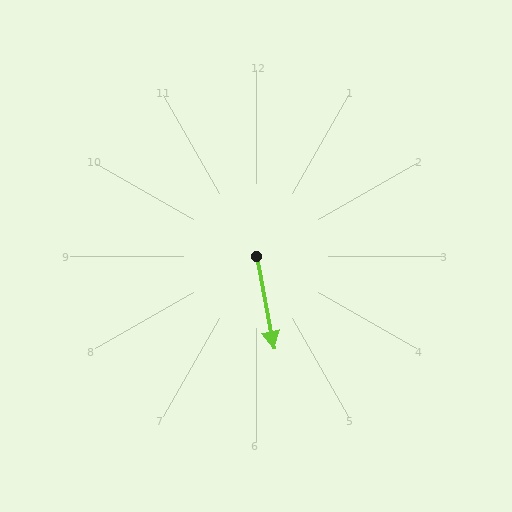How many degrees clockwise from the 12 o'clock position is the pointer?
Approximately 169 degrees.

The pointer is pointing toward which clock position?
Roughly 6 o'clock.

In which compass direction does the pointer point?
South.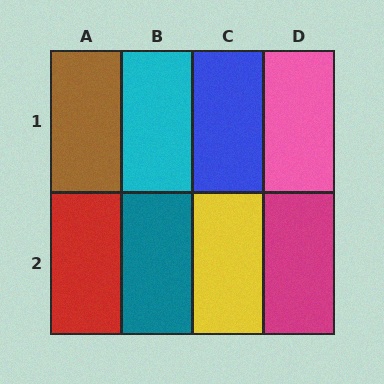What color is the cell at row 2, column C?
Yellow.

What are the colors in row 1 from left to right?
Brown, cyan, blue, pink.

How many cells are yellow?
1 cell is yellow.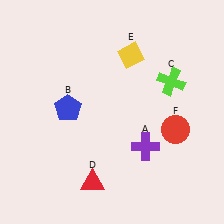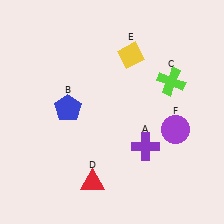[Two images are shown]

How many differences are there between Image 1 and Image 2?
There is 1 difference between the two images.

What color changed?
The circle (F) changed from red in Image 1 to purple in Image 2.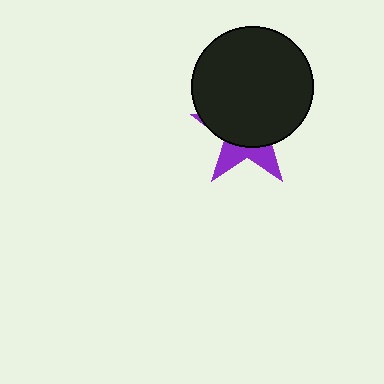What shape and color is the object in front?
The object in front is a black circle.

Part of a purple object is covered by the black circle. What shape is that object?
It is a star.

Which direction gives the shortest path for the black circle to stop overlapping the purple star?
Moving up gives the shortest separation.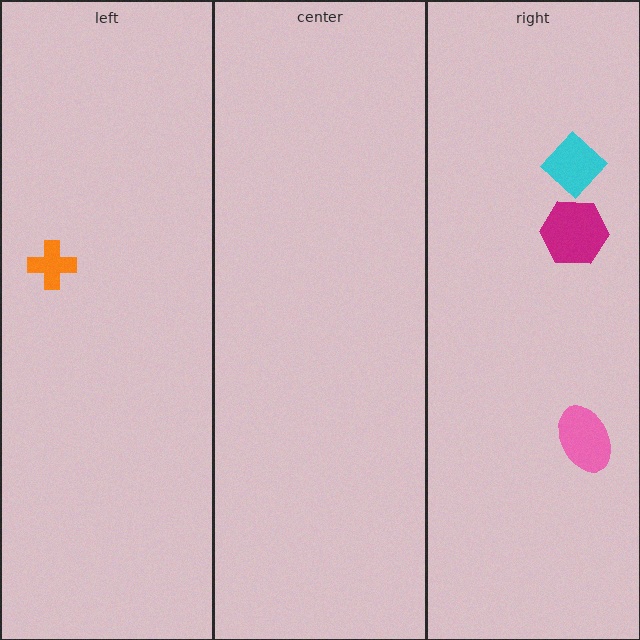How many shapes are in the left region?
1.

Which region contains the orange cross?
The left region.